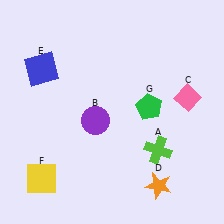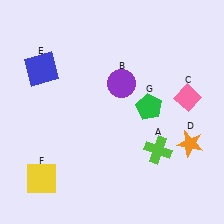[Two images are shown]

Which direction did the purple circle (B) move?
The purple circle (B) moved up.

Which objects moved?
The objects that moved are: the purple circle (B), the orange star (D).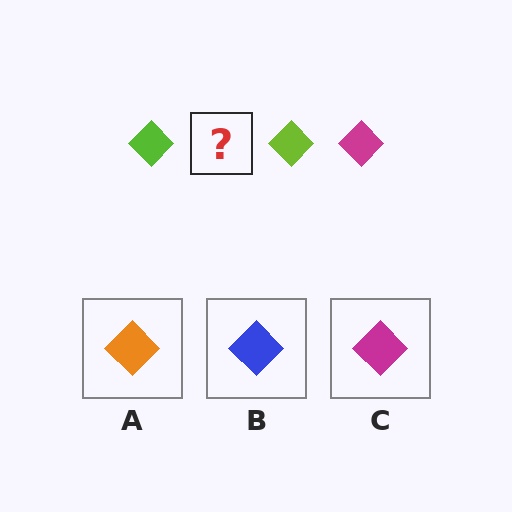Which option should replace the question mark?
Option C.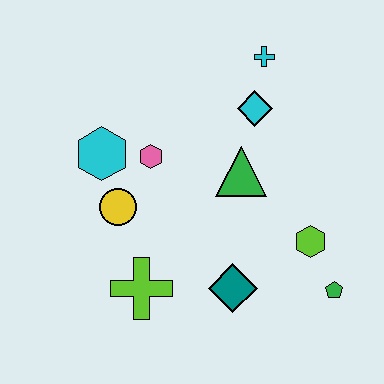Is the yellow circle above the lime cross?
Yes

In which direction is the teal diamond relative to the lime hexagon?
The teal diamond is to the left of the lime hexagon.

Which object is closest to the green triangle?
The cyan diamond is closest to the green triangle.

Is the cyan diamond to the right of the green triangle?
Yes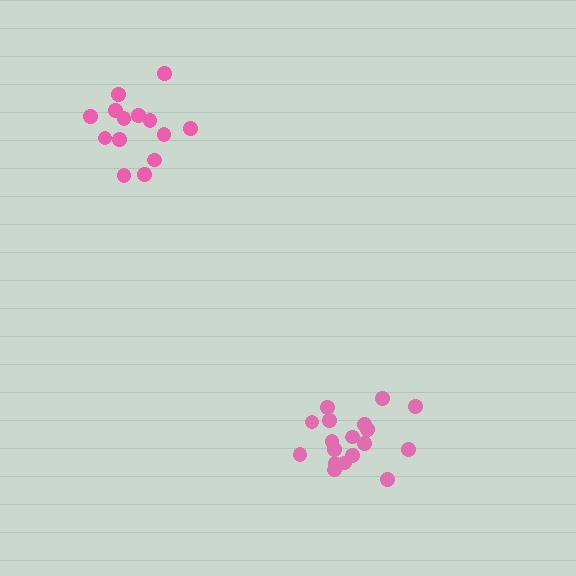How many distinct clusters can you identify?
There are 2 distinct clusters.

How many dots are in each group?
Group 1: 14 dots, Group 2: 18 dots (32 total).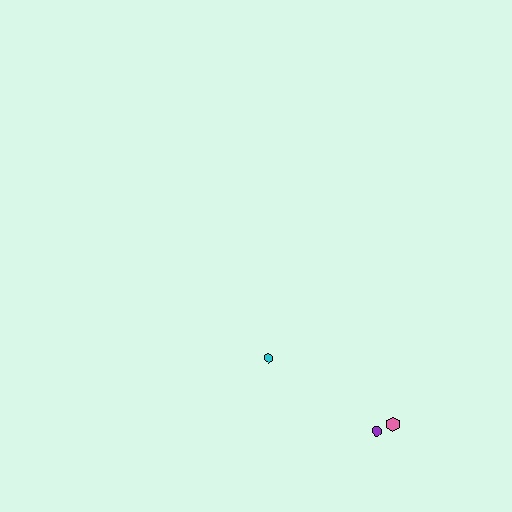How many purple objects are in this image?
There is 1 purple object.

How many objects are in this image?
There are 3 objects.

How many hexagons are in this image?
There are 2 hexagons.